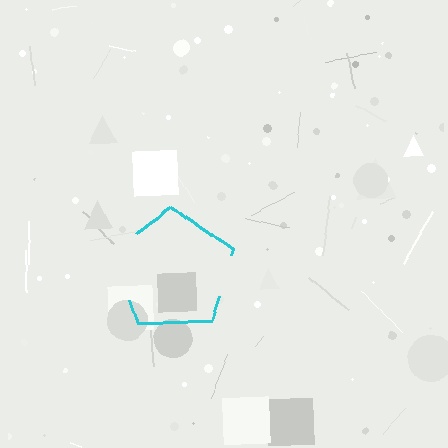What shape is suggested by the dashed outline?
The dashed outline suggests a pentagon.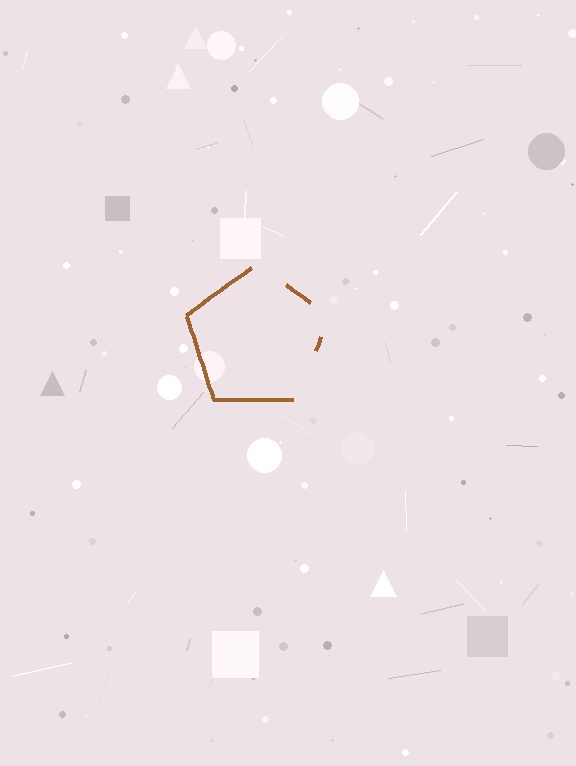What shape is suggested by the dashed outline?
The dashed outline suggests a pentagon.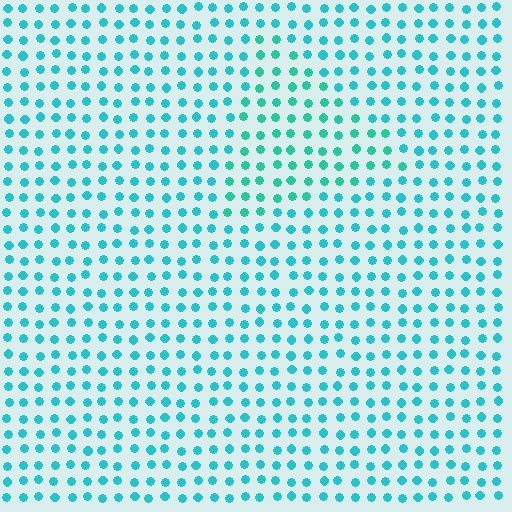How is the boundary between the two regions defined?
The boundary is defined purely by a slight shift in hue (about 18 degrees). Spacing, size, and orientation are identical on both sides.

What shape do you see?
I see a triangle.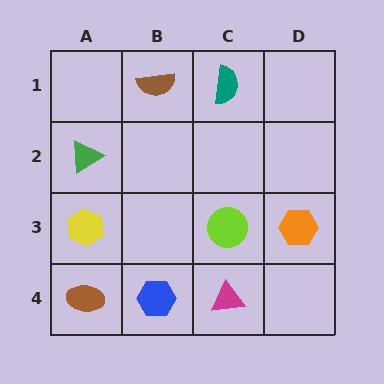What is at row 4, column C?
A magenta triangle.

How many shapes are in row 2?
1 shape.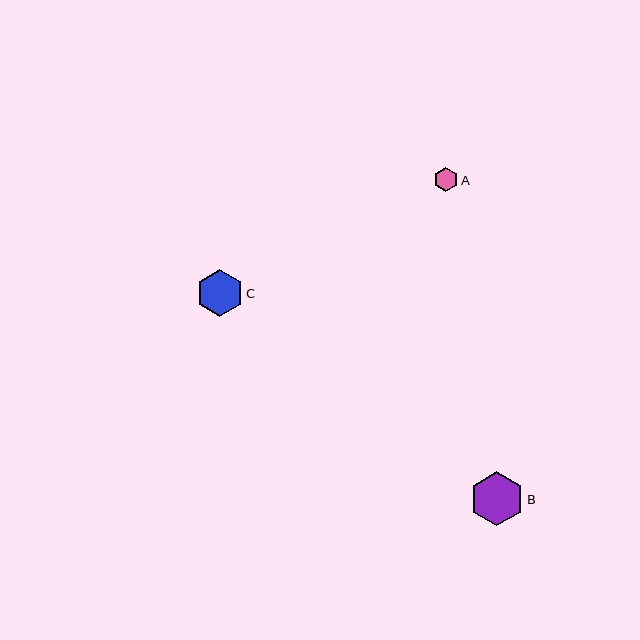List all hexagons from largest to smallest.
From largest to smallest: B, C, A.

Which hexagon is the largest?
Hexagon B is the largest with a size of approximately 54 pixels.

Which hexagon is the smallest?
Hexagon A is the smallest with a size of approximately 24 pixels.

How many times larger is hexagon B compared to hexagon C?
Hexagon B is approximately 1.2 times the size of hexagon C.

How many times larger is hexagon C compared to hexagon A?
Hexagon C is approximately 1.9 times the size of hexagon A.